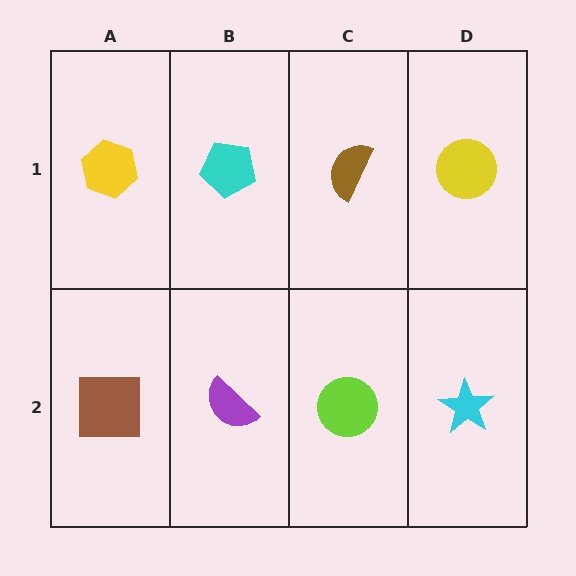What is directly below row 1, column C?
A lime circle.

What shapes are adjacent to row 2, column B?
A cyan pentagon (row 1, column B), a brown square (row 2, column A), a lime circle (row 2, column C).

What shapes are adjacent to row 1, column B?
A purple semicircle (row 2, column B), a yellow hexagon (row 1, column A), a brown semicircle (row 1, column C).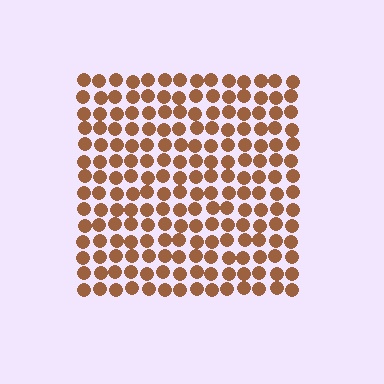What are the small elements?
The small elements are circles.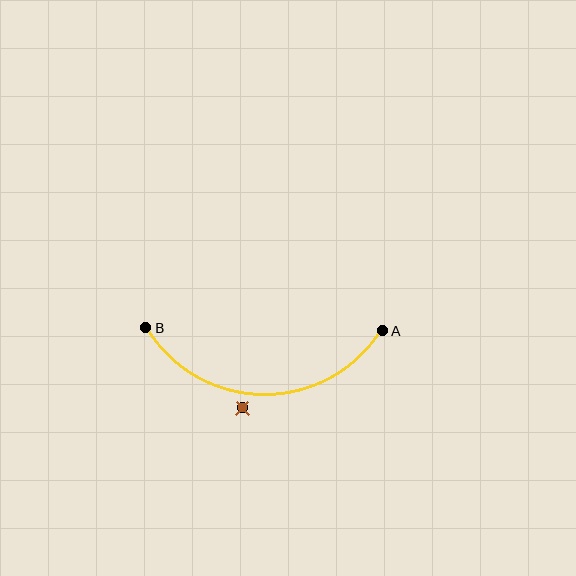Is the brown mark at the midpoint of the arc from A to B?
No — the brown mark does not lie on the arc at all. It sits slightly outside the curve.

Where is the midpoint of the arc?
The arc midpoint is the point on the curve farthest from the straight line joining A and B. It sits below that line.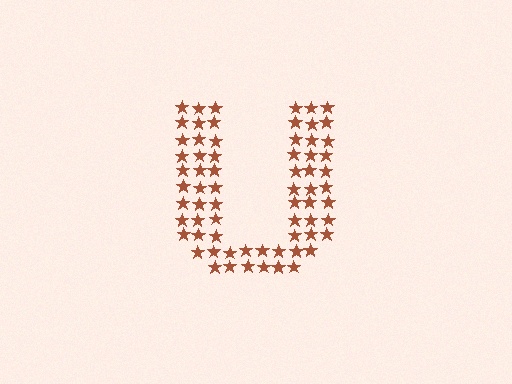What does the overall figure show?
The overall figure shows the letter U.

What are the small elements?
The small elements are stars.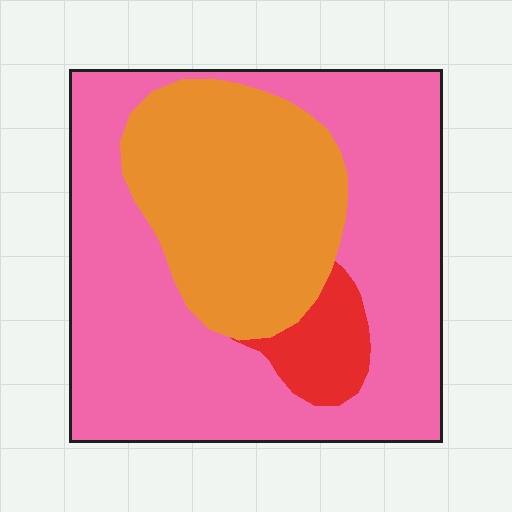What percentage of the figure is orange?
Orange covers about 30% of the figure.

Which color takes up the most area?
Pink, at roughly 60%.